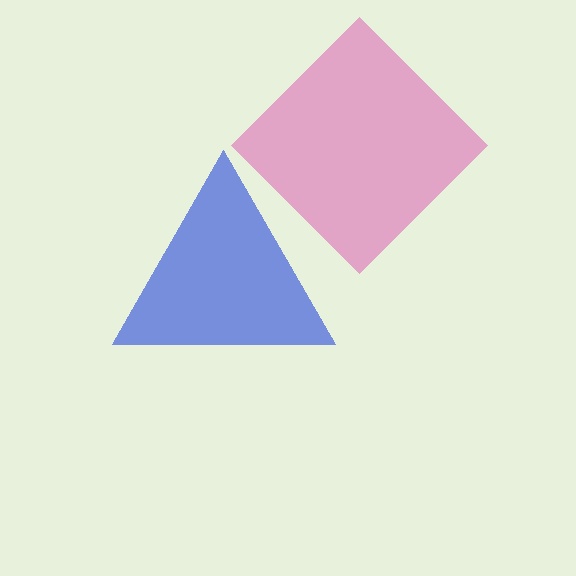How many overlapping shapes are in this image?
There are 2 overlapping shapes in the image.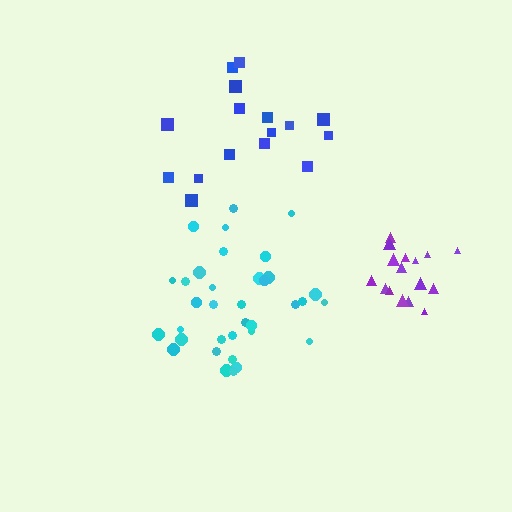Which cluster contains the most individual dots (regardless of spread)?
Cyan (35).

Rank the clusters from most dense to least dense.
purple, cyan, blue.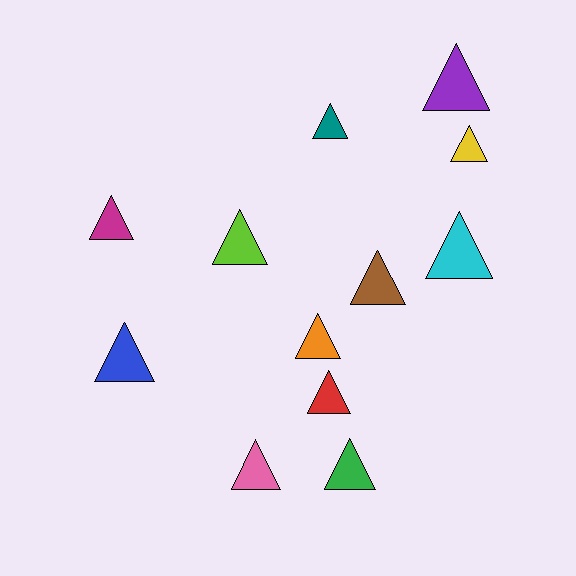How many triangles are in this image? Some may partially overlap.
There are 12 triangles.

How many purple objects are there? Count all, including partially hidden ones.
There is 1 purple object.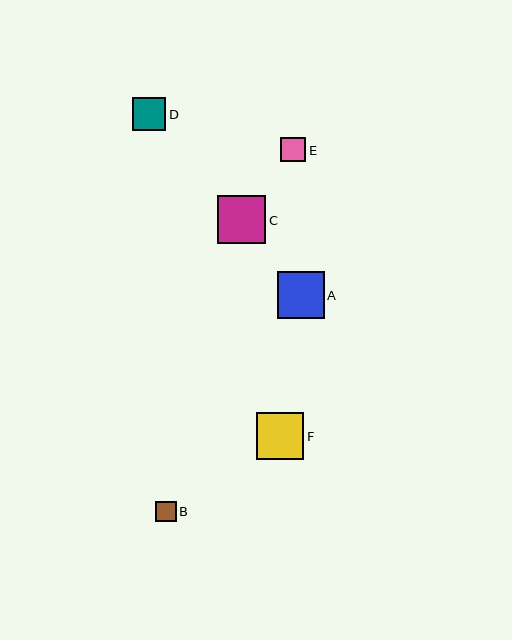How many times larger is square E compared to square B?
Square E is approximately 1.2 times the size of square B.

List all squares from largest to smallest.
From largest to smallest: C, F, A, D, E, B.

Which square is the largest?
Square C is the largest with a size of approximately 48 pixels.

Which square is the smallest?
Square B is the smallest with a size of approximately 20 pixels.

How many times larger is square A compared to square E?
Square A is approximately 1.9 times the size of square E.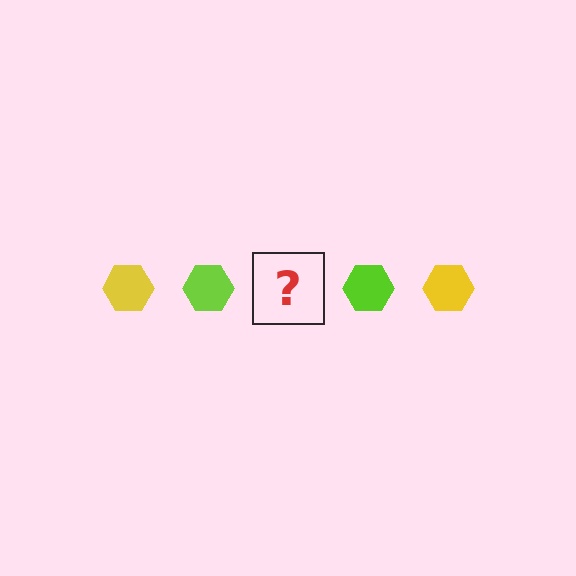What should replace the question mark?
The question mark should be replaced with a yellow hexagon.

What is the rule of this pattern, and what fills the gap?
The rule is that the pattern cycles through yellow, lime hexagons. The gap should be filled with a yellow hexagon.